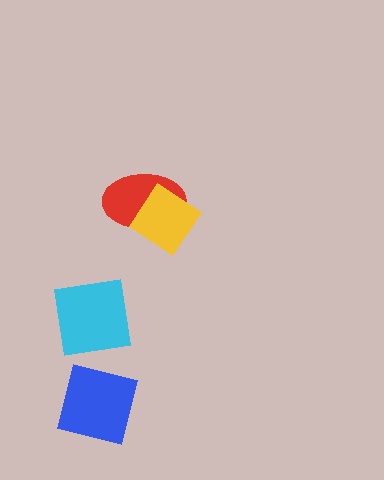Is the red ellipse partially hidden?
Yes, it is partially covered by another shape.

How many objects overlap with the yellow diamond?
1 object overlaps with the yellow diamond.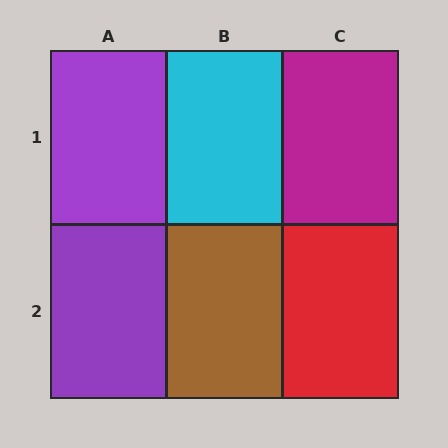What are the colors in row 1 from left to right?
Purple, cyan, magenta.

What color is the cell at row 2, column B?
Brown.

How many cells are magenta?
1 cell is magenta.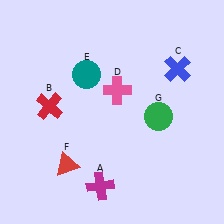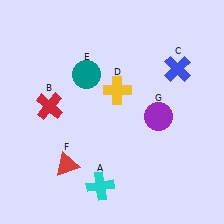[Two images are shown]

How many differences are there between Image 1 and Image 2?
There are 3 differences between the two images.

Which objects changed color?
A changed from magenta to cyan. D changed from pink to yellow. G changed from green to purple.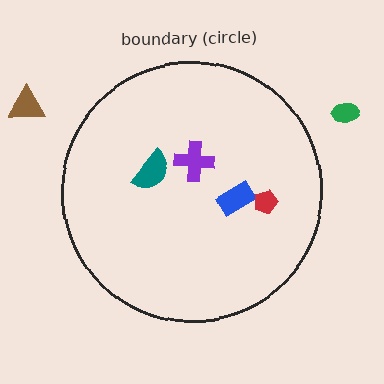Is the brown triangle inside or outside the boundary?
Outside.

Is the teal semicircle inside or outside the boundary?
Inside.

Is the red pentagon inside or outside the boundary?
Inside.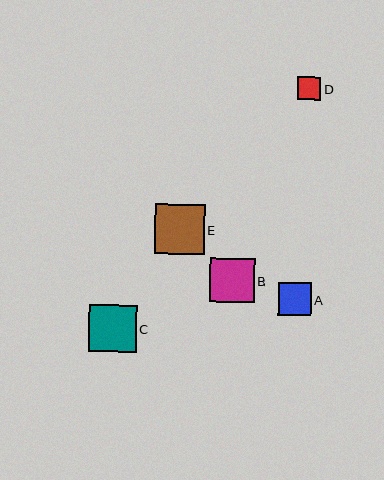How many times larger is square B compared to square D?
Square B is approximately 1.9 times the size of square D.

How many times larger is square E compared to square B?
Square E is approximately 1.1 times the size of square B.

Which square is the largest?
Square E is the largest with a size of approximately 50 pixels.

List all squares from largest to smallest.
From largest to smallest: E, C, B, A, D.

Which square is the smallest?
Square D is the smallest with a size of approximately 23 pixels.